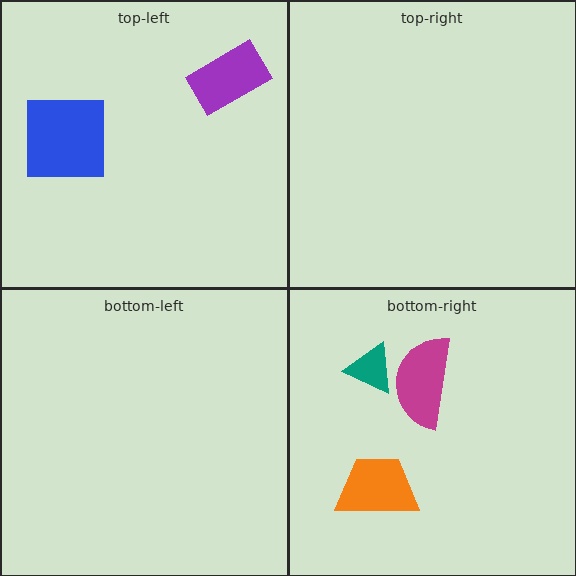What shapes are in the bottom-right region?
The teal triangle, the magenta semicircle, the orange trapezoid.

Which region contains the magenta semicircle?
The bottom-right region.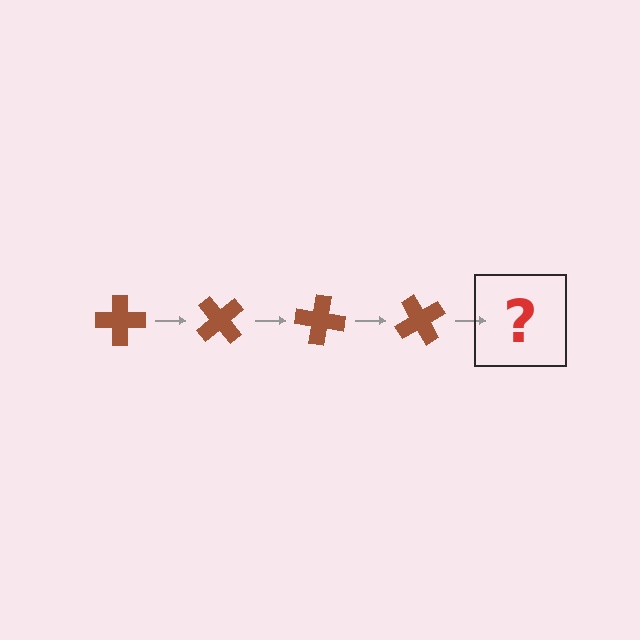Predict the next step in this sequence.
The next step is a brown cross rotated 200 degrees.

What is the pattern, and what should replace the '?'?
The pattern is that the cross rotates 50 degrees each step. The '?' should be a brown cross rotated 200 degrees.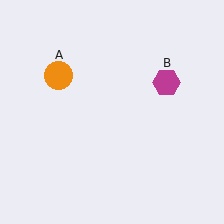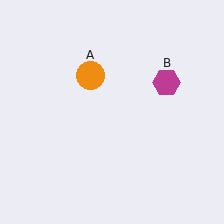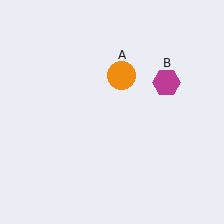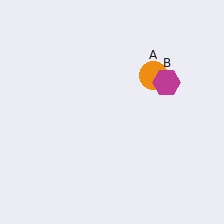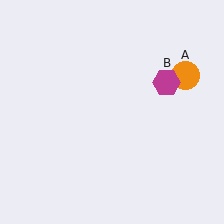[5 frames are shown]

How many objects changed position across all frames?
1 object changed position: orange circle (object A).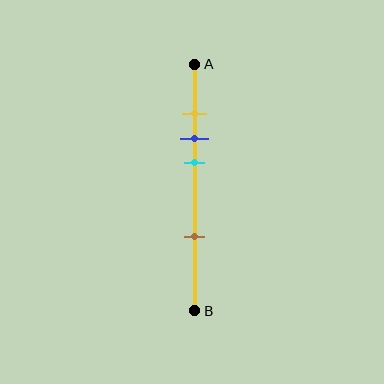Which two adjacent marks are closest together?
The yellow and blue marks are the closest adjacent pair.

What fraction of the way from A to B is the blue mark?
The blue mark is approximately 30% (0.3) of the way from A to B.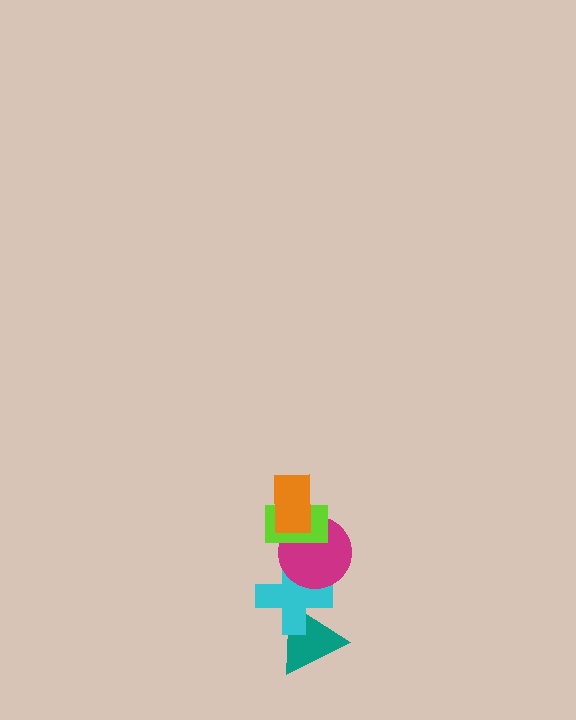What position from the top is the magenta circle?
The magenta circle is 3rd from the top.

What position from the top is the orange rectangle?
The orange rectangle is 1st from the top.